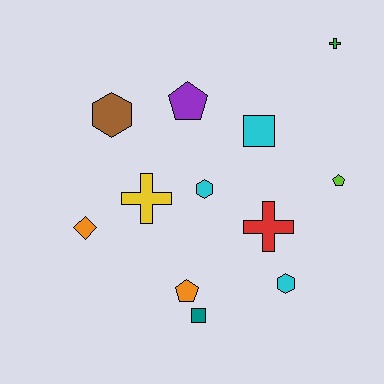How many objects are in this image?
There are 12 objects.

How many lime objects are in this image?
There is 1 lime object.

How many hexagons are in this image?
There are 3 hexagons.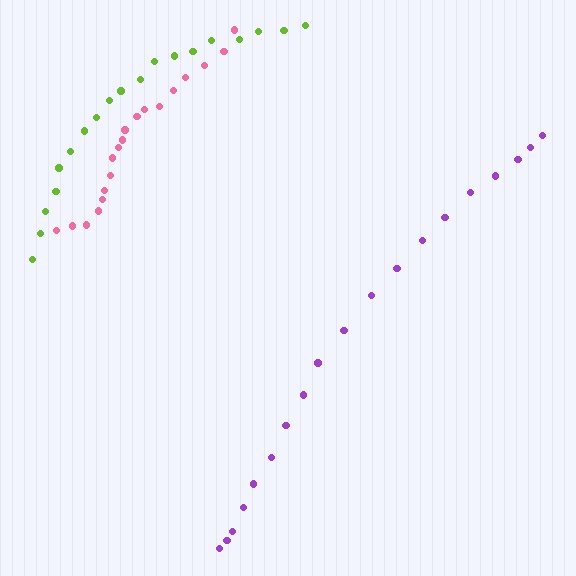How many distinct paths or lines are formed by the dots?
There are 3 distinct paths.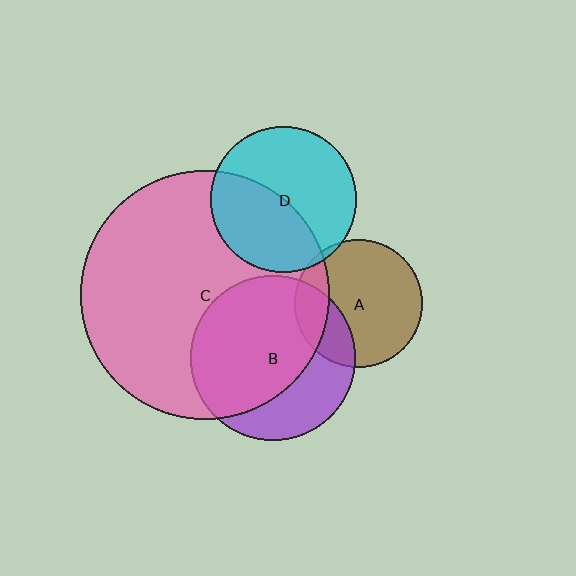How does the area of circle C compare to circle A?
Approximately 3.8 times.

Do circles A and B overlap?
Yes.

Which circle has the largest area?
Circle C (pink).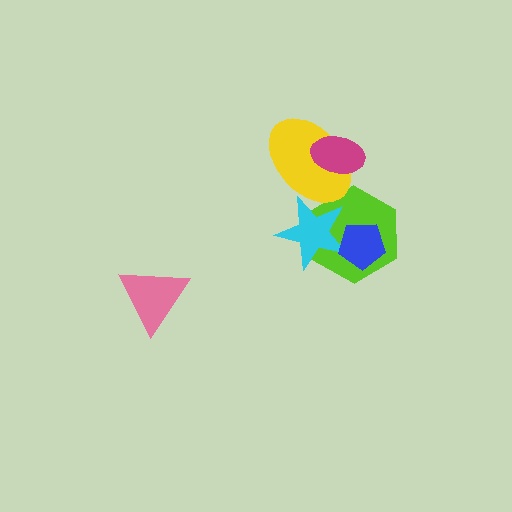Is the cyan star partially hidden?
Yes, it is partially covered by another shape.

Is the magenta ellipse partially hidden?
No, no other shape covers it.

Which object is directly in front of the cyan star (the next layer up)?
The blue pentagon is directly in front of the cyan star.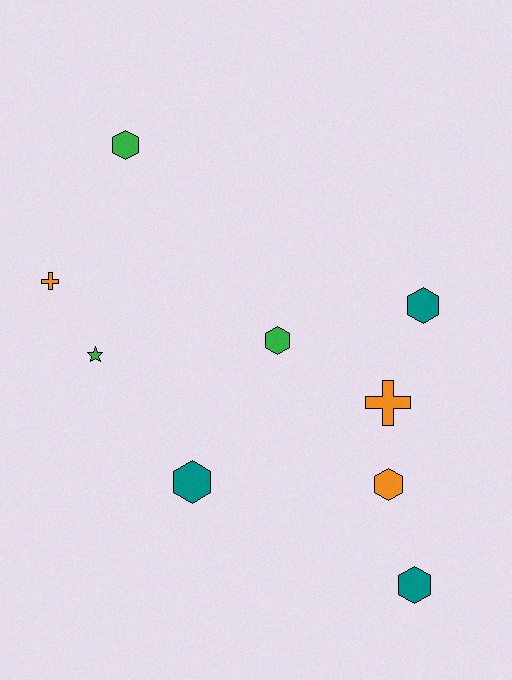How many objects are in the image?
There are 9 objects.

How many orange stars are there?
There are no orange stars.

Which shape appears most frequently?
Hexagon, with 6 objects.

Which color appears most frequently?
Teal, with 3 objects.